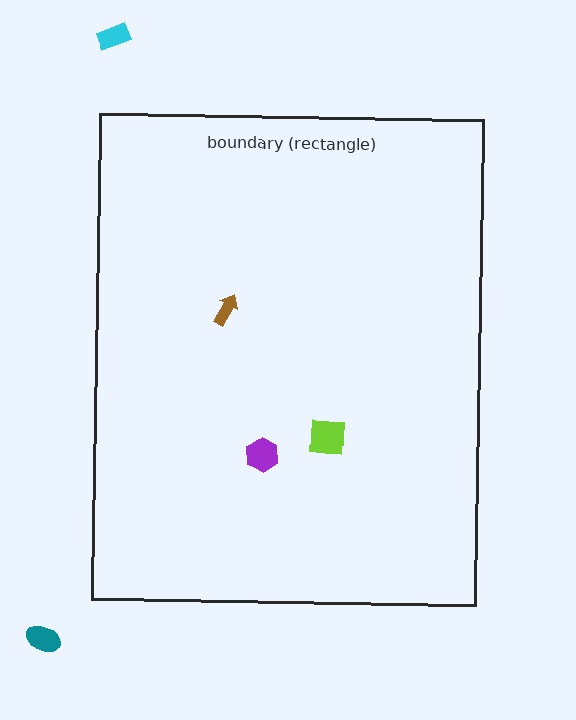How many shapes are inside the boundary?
3 inside, 2 outside.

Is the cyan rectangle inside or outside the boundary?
Outside.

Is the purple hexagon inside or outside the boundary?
Inside.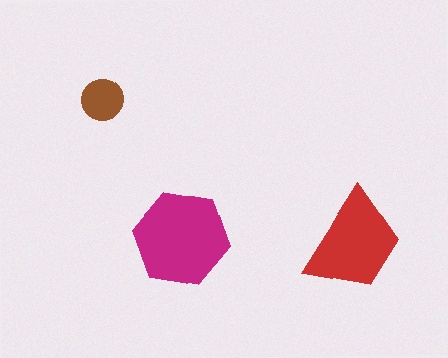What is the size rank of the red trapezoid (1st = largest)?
2nd.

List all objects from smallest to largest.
The brown circle, the red trapezoid, the magenta hexagon.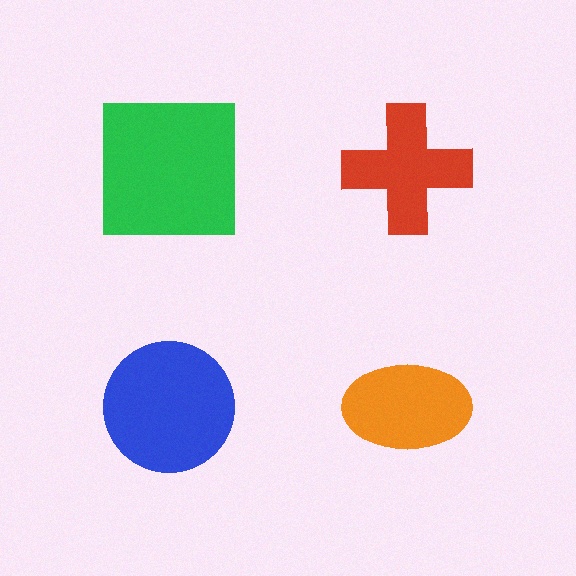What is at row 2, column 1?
A blue circle.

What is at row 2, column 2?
An orange ellipse.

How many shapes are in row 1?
2 shapes.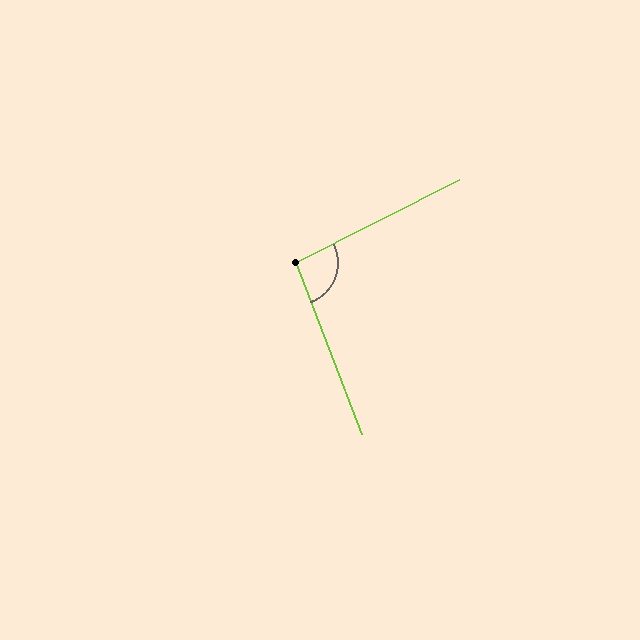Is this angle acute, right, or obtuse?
It is obtuse.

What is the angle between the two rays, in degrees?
Approximately 96 degrees.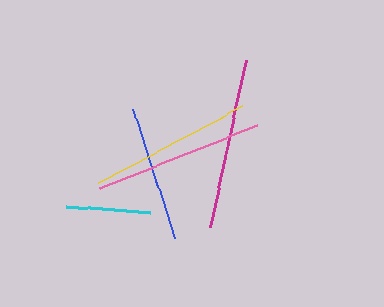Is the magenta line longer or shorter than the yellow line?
The magenta line is longer than the yellow line.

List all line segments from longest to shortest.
From longest to shortest: magenta, pink, yellow, blue, cyan.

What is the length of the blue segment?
The blue segment is approximately 136 pixels long.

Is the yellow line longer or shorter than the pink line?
The pink line is longer than the yellow line.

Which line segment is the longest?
The magenta line is the longest at approximately 170 pixels.